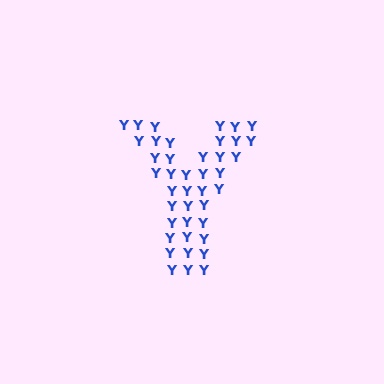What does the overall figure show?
The overall figure shows the letter Y.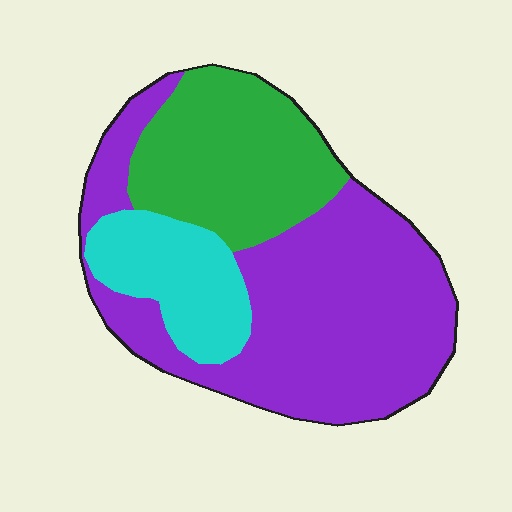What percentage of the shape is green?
Green takes up about one quarter (1/4) of the shape.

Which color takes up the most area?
Purple, at roughly 55%.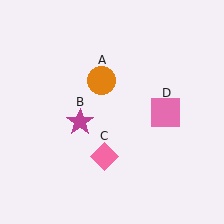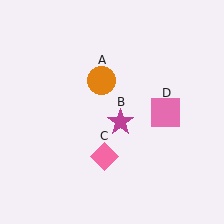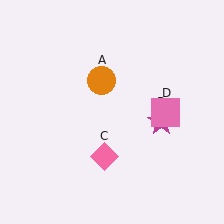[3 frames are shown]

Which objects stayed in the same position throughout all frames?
Orange circle (object A) and pink diamond (object C) and pink square (object D) remained stationary.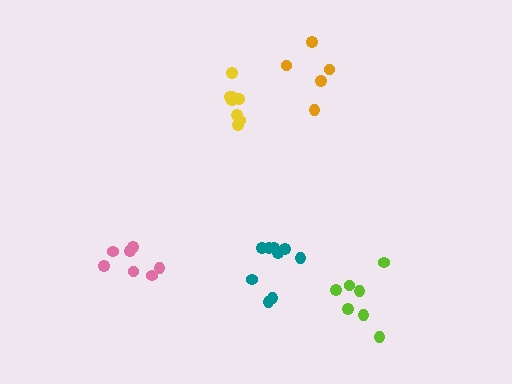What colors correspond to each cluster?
The clusters are colored: teal, lime, pink, yellow, orange.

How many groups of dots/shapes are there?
There are 5 groups.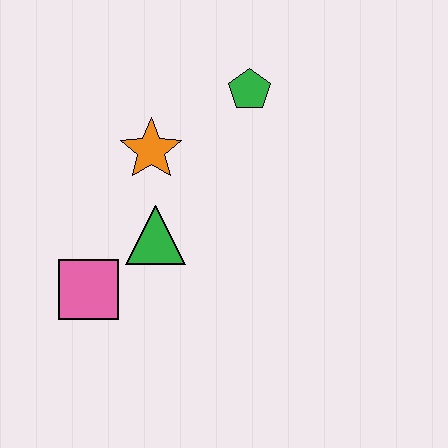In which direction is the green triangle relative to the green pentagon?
The green triangle is below the green pentagon.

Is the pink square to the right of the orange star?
No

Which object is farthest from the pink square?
The green pentagon is farthest from the pink square.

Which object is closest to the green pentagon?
The orange star is closest to the green pentagon.